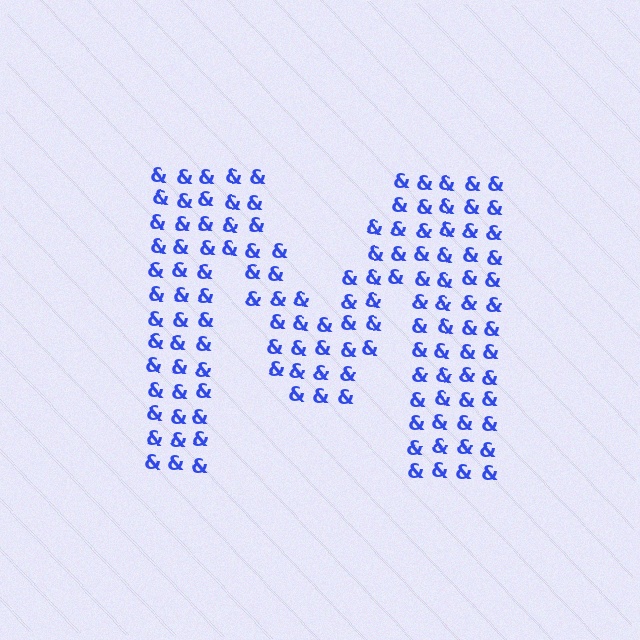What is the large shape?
The large shape is the letter M.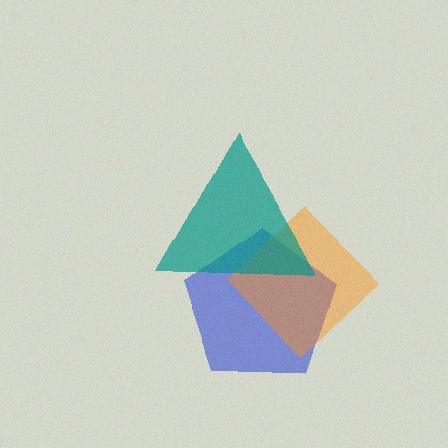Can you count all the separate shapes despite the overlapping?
Yes, there are 3 separate shapes.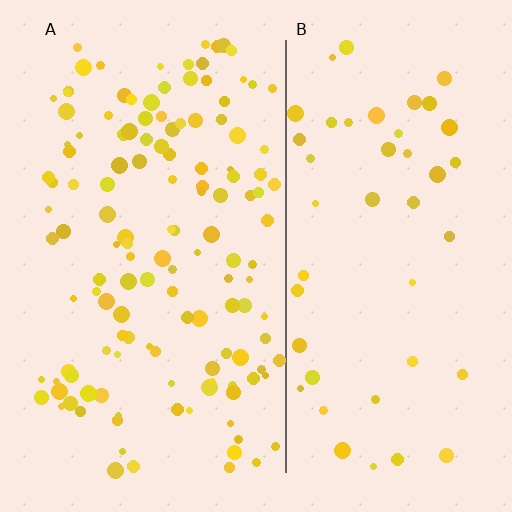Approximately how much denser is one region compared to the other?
Approximately 2.9× — region A over region B.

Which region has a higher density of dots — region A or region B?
A (the left).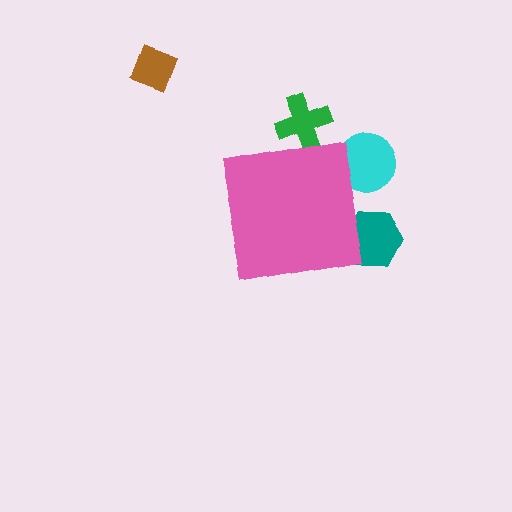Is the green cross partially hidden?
Yes, the green cross is partially hidden behind the pink square.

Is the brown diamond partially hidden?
No, the brown diamond is fully visible.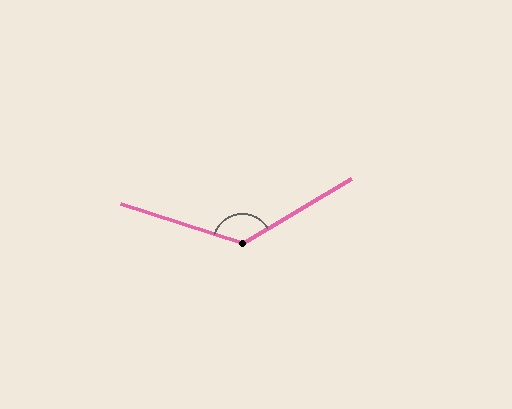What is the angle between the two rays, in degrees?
Approximately 132 degrees.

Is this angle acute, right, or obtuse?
It is obtuse.